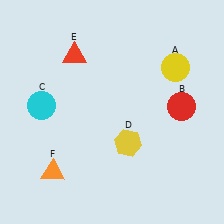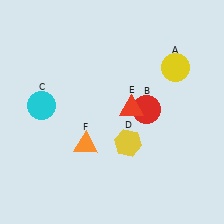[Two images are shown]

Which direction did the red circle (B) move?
The red circle (B) moved left.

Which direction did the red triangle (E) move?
The red triangle (E) moved right.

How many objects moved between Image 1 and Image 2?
3 objects moved between the two images.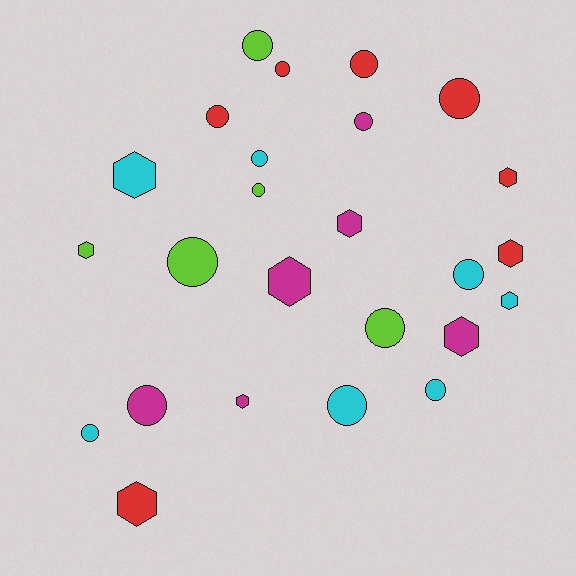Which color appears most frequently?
Cyan, with 7 objects.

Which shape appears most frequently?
Circle, with 15 objects.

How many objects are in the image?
There are 25 objects.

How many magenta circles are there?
There are 2 magenta circles.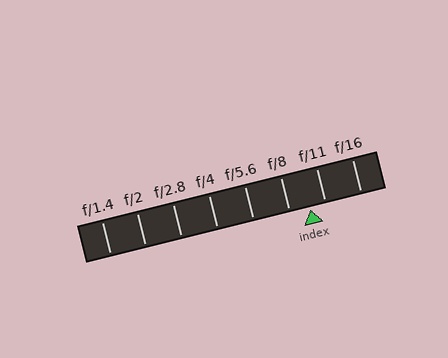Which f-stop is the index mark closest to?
The index mark is closest to f/11.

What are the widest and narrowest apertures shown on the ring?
The widest aperture shown is f/1.4 and the narrowest is f/16.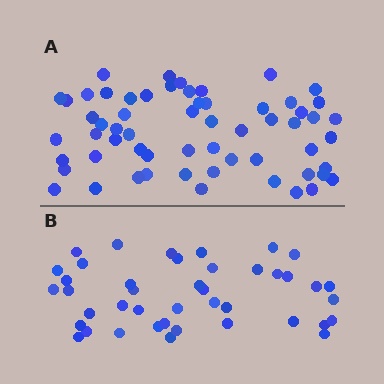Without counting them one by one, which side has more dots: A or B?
Region A (the top region) has more dots.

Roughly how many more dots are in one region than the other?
Region A has approximately 20 more dots than region B.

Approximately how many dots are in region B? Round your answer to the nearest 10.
About 40 dots. (The exact count is 42, which rounds to 40.)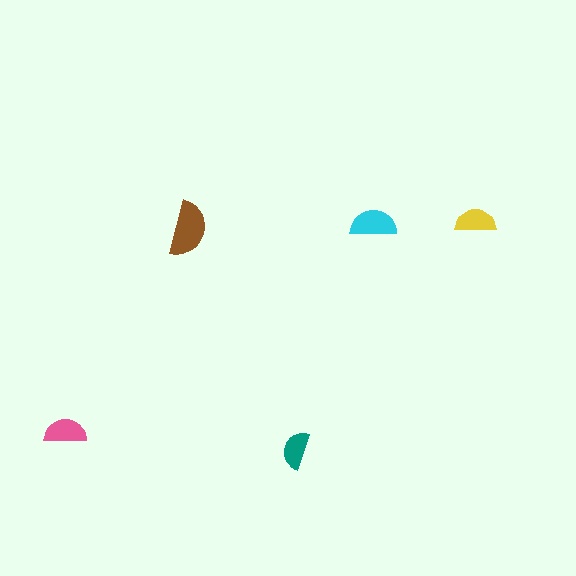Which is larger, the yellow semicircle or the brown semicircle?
The brown one.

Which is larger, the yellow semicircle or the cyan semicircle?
The cyan one.